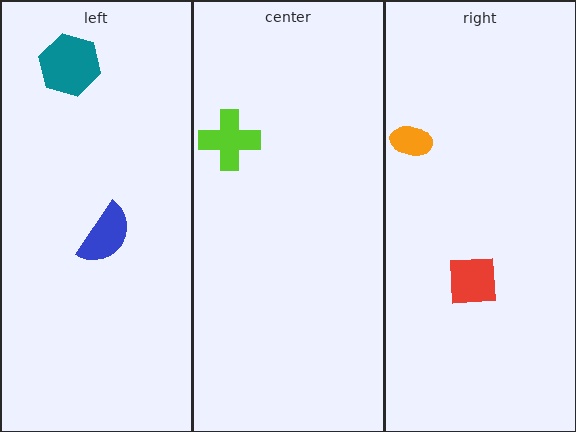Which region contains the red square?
The right region.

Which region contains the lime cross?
The center region.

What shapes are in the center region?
The lime cross.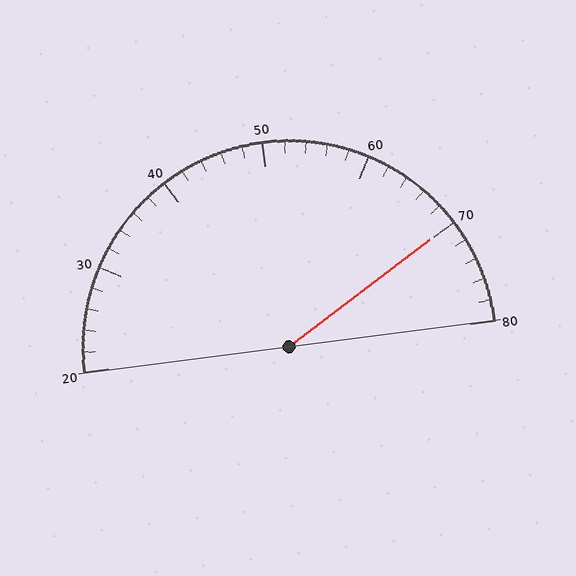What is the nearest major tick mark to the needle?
The nearest major tick mark is 70.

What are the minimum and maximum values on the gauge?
The gauge ranges from 20 to 80.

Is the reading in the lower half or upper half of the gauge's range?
The reading is in the upper half of the range (20 to 80).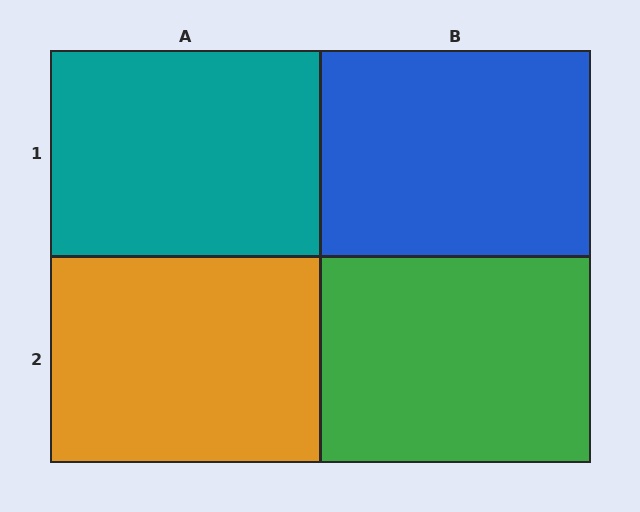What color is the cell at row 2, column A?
Orange.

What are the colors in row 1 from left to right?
Teal, blue.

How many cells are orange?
1 cell is orange.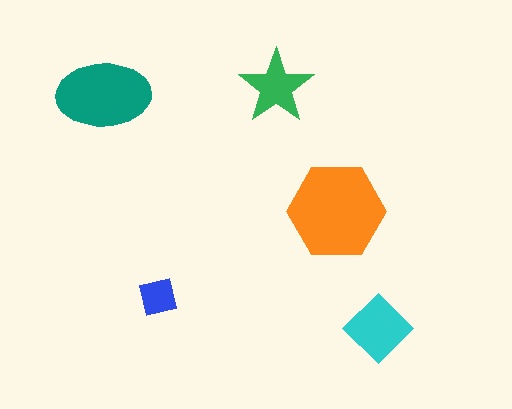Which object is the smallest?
The blue square.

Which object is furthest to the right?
The cyan diamond is rightmost.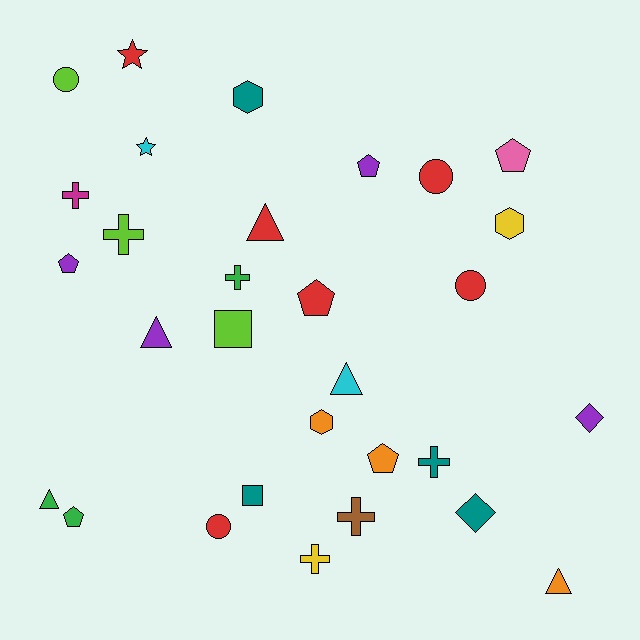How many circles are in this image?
There are 4 circles.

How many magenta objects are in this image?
There is 1 magenta object.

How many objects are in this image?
There are 30 objects.